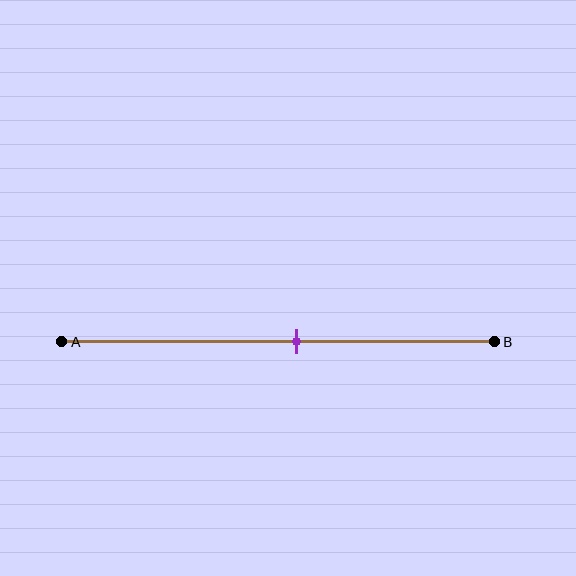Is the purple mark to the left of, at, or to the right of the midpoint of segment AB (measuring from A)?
The purple mark is to the right of the midpoint of segment AB.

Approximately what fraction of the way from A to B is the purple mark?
The purple mark is approximately 55% of the way from A to B.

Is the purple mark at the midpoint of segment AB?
No, the mark is at about 55% from A, not at the 50% midpoint.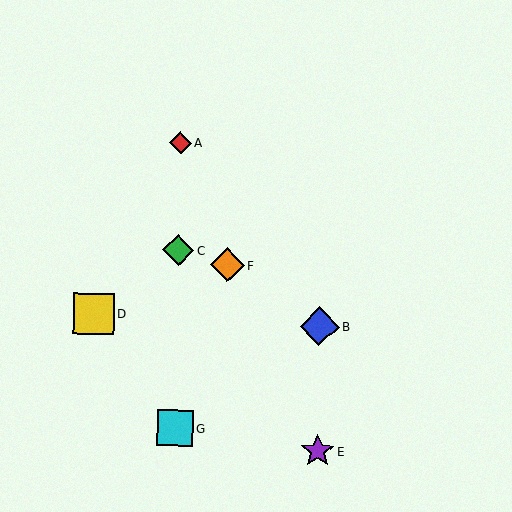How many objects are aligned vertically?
3 objects (A, C, G) are aligned vertically.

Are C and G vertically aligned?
Yes, both are at x≈179.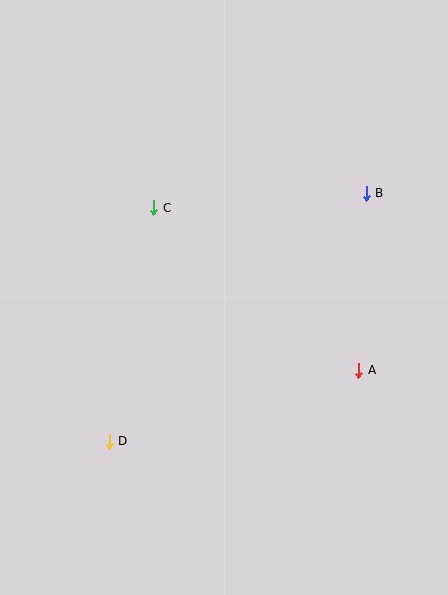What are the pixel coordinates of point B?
Point B is at (366, 193).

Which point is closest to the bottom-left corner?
Point D is closest to the bottom-left corner.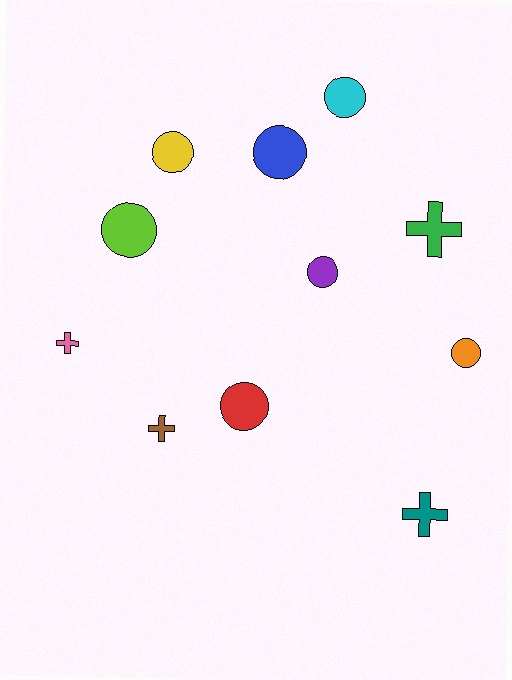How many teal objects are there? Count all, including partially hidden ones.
There is 1 teal object.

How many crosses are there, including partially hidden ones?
There are 4 crosses.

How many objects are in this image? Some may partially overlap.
There are 11 objects.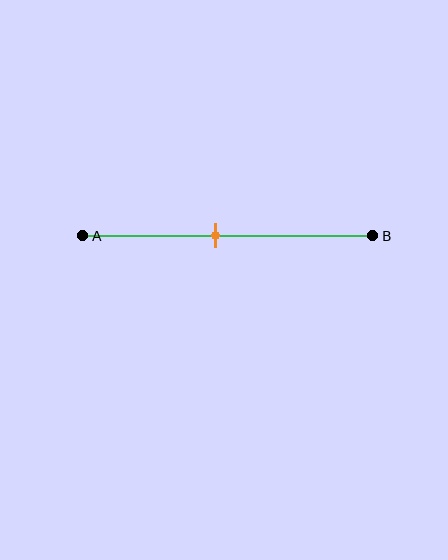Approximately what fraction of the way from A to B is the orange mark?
The orange mark is approximately 45% of the way from A to B.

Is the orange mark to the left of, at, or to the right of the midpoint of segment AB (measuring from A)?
The orange mark is to the left of the midpoint of segment AB.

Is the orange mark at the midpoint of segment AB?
No, the mark is at about 45% from A, not at the 50% midpoint.